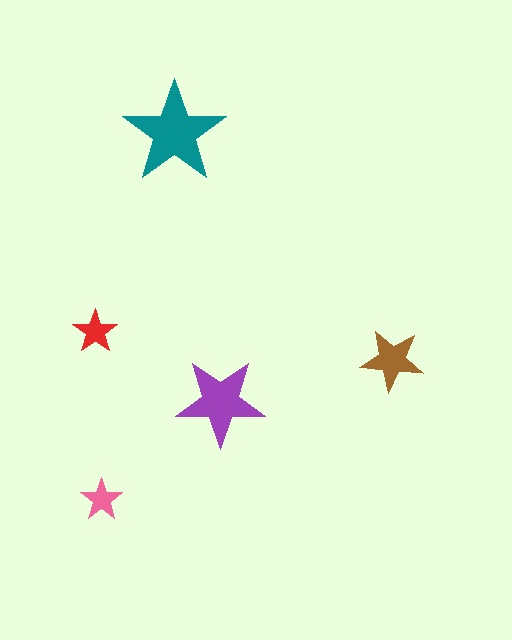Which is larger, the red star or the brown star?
The brown one.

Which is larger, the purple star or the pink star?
The purple one.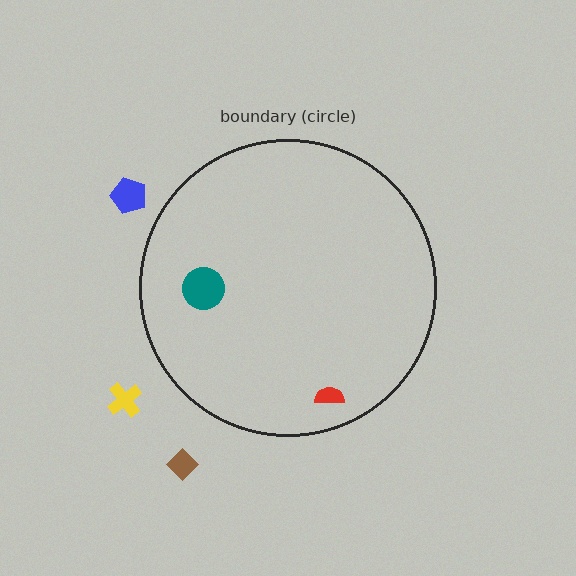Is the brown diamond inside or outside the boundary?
Outside.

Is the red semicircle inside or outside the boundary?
Inside.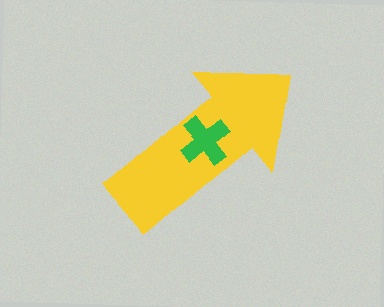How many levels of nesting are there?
2.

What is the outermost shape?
The yellow arrow.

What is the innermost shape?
The green cross.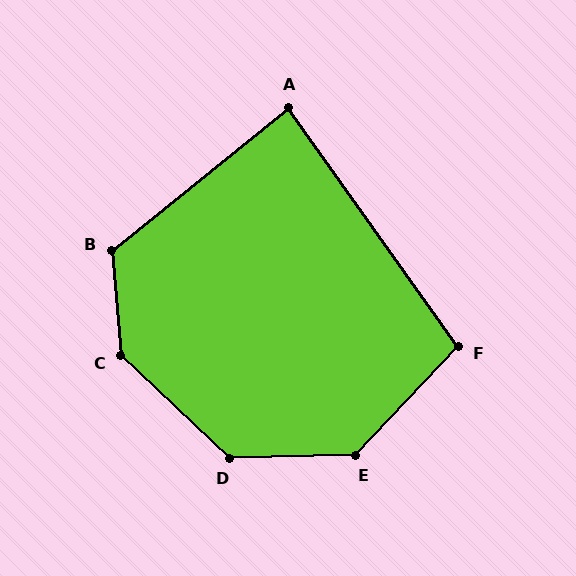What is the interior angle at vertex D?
Approximately 135 degrees (obtuse).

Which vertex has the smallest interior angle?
A, at approximately 87 degrees.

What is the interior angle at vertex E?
Approximately 135 degrees (obtuse).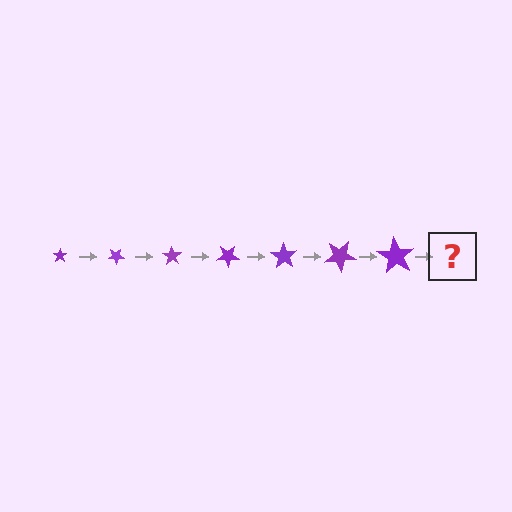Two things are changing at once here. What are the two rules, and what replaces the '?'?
The two rules are that the star grows larger each step and it rotates 35 degrees each step. The '?' should be a star, larger than the previous one and rotated 245 degrees from the start.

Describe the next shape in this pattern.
It should be a star, larger than the previous one and rotated 245 degrees from the start.